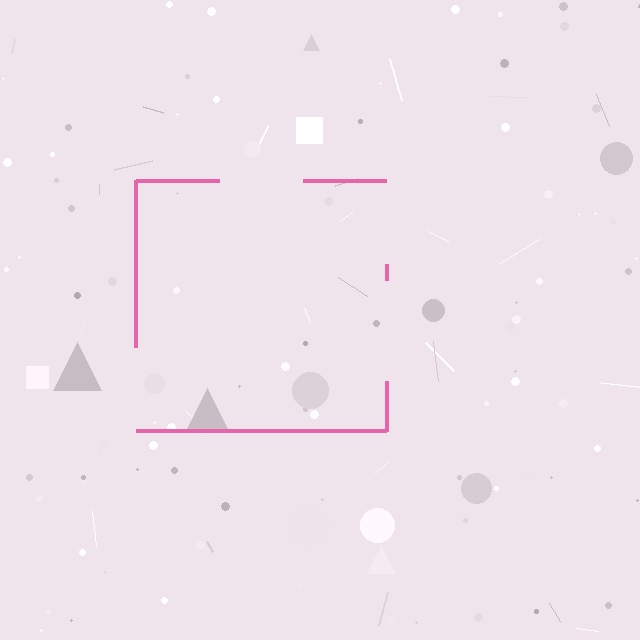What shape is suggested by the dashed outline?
The dashed outline suggests a square.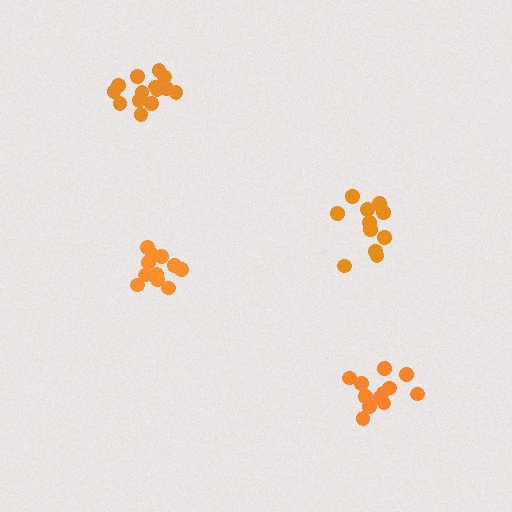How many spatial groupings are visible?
There are 4 spatial groupings.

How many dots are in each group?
Group 1: 14 dots, Group 2: 11 dots, Group 3: 11 dots, Group 4: 12 dots (48 total).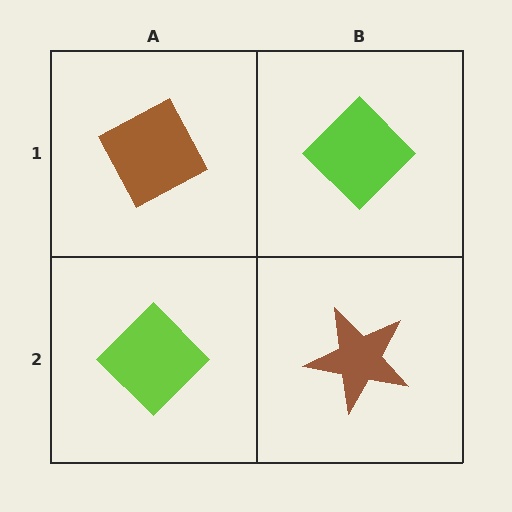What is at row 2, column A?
A lime diamond.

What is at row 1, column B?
A lime diamond.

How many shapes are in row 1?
2 shapes.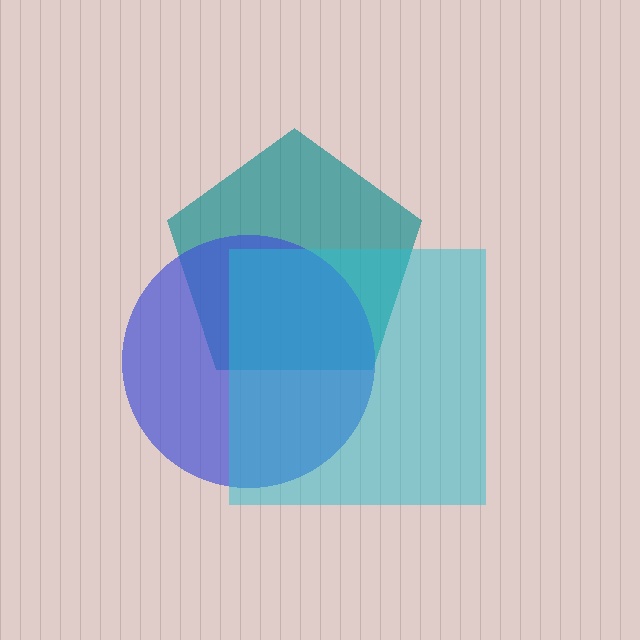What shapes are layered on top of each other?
The layered shapes are: a teal pentagon, a blue circle, a cyan square.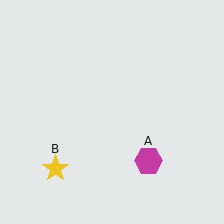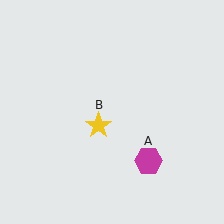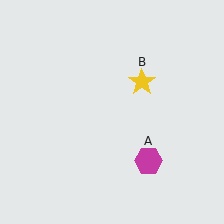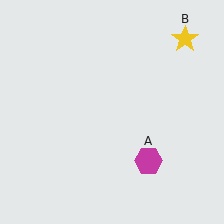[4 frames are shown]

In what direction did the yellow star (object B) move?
The yellow star (object B) moved up and to the right.